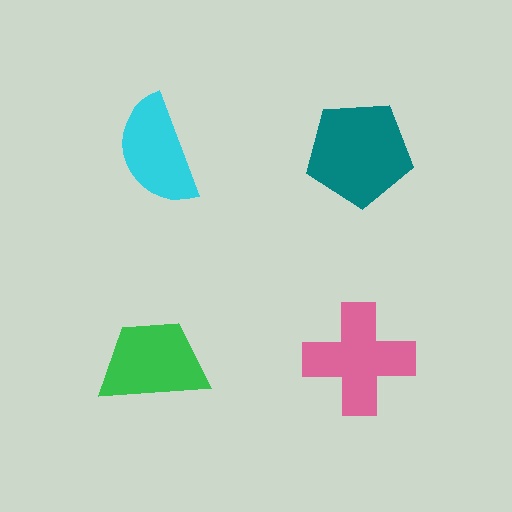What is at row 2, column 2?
A pink cross.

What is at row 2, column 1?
A green trapezoid.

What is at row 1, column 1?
A cyan semicircle.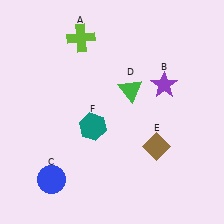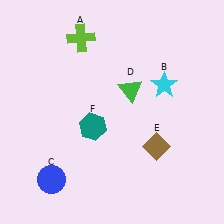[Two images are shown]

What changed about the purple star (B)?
In Image 1, B is purple. In Image 2, it changed to cyan.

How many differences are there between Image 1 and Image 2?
There is 1 difference between the two images.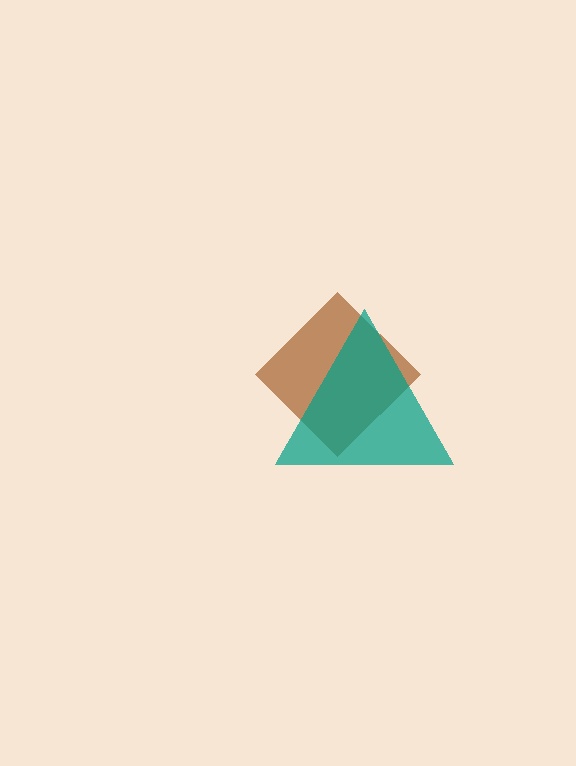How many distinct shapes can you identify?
There are 2 distinct shapes: a brown diamond, a teal triangle.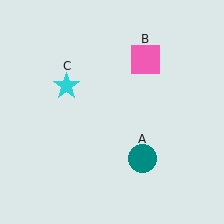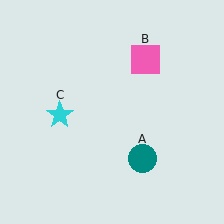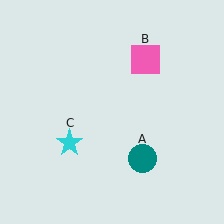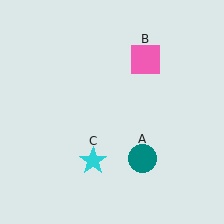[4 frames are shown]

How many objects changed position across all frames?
1 object changed position: cyan star (object C).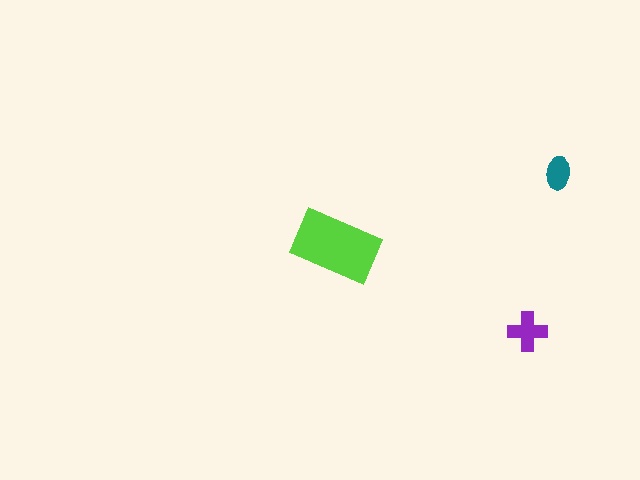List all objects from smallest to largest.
The teal ellipse, the purple cross, the lime rectangle.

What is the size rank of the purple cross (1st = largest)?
2nd.